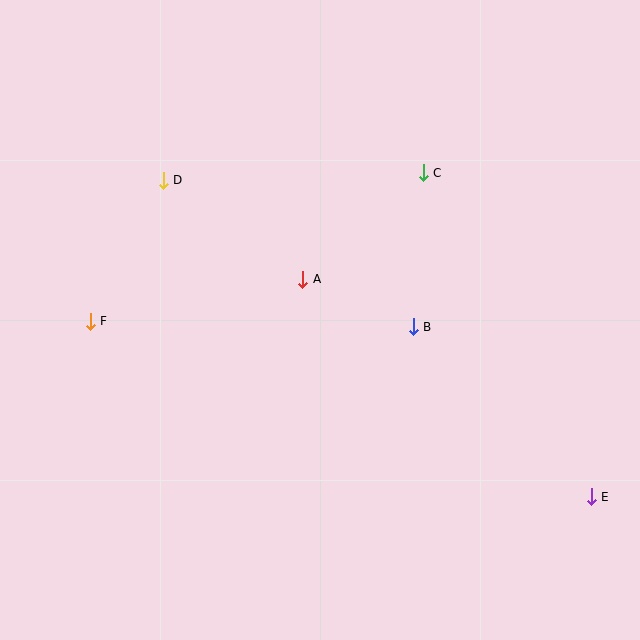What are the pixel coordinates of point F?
Point F is at (90, 321).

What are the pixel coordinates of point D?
Point D is at (163, 180).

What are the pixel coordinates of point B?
Point B is at (413, 327).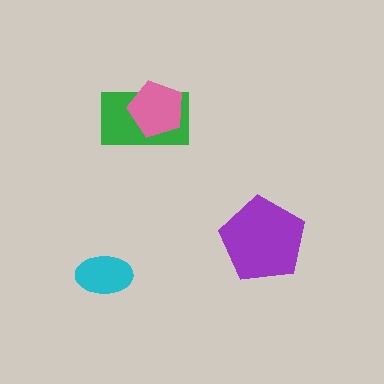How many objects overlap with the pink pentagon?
1 object overlaps with the pink pentagon.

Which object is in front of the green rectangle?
The pink pentagon is in front of the green rectangle.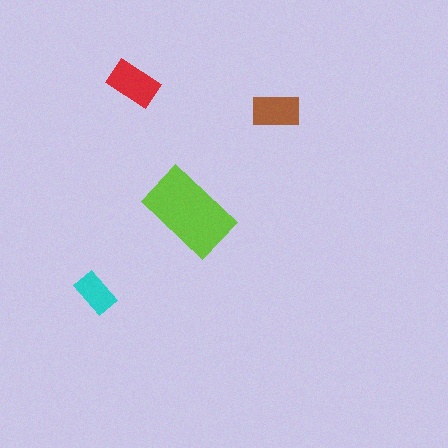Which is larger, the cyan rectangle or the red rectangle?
The red one.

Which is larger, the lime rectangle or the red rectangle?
The lime one.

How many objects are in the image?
There are 4 objects in the image.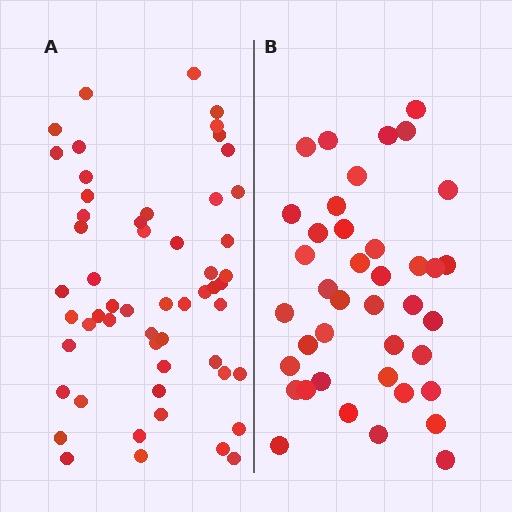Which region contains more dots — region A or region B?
Region A (the left region) has more dots.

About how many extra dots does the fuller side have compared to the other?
Region A has approximately 15 more dots than region B.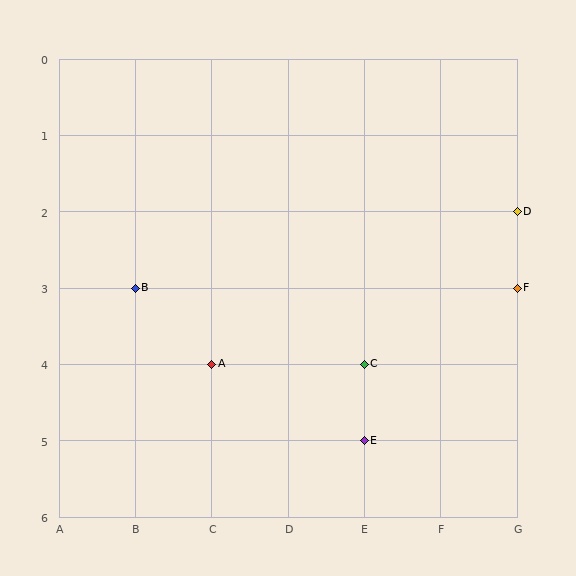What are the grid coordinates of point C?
Point C is at grid coordinates (E, 4).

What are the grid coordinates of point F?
Point F is at grid coordinates (G, 3).